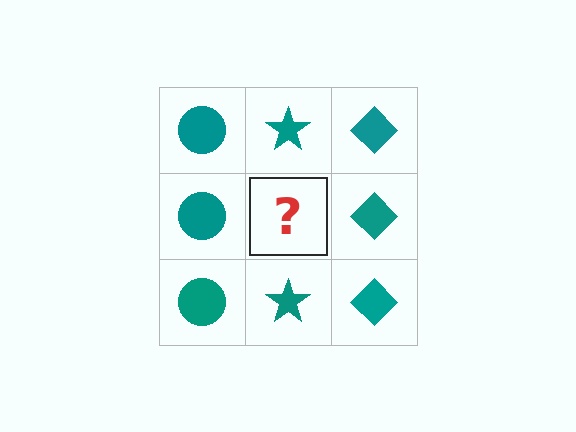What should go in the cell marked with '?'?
The missing cell should contain a teal star.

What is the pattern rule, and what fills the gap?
The rule is that each column has a consistent shape. The gap should be filled with a teal star.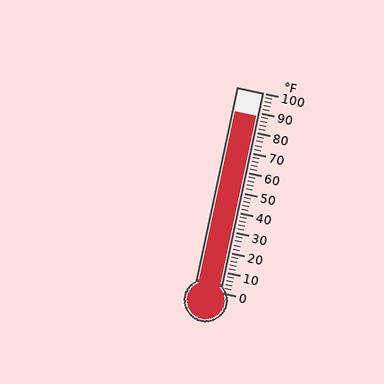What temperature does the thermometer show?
The thermometer shows approximately 88°F.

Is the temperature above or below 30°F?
The temperature is above 30°F.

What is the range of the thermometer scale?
The thermometer scale ranges from 0°F to 100°F.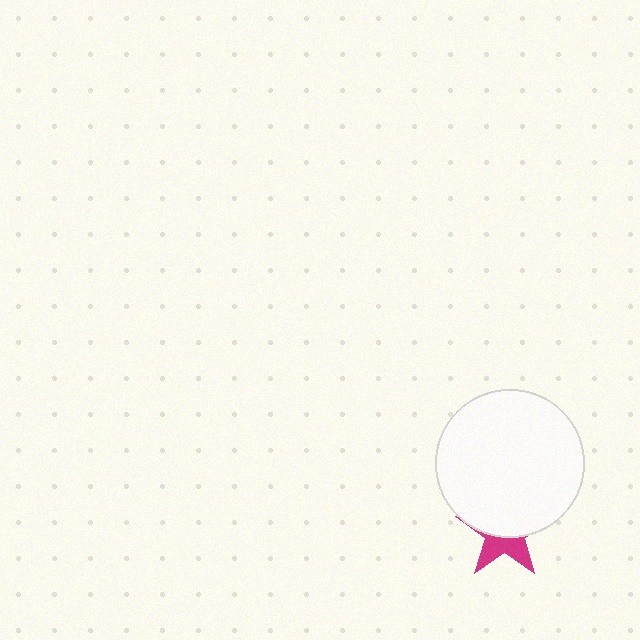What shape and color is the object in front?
The object in front is a white circle.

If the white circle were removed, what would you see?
You would see the complete magenta star.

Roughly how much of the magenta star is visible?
A small part of it is visible (roughly 39%).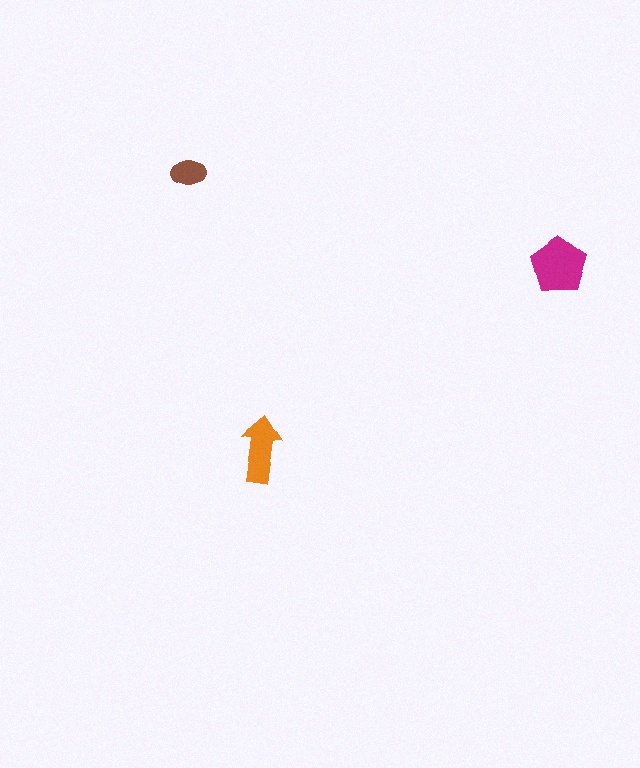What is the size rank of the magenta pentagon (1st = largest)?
1st.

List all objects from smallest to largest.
The brown ellipse, the orange arrow, the magenta pentagon.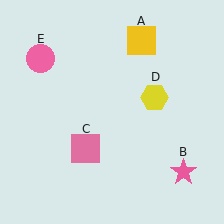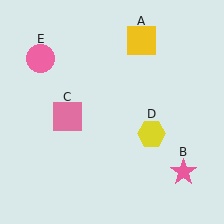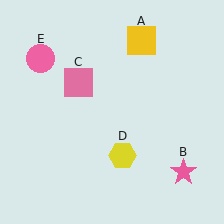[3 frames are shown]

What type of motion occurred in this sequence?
The pink square (object C), yellow hexagon (object D) rotated clockwise around the center of the scene.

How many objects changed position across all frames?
2 objects changed position: pink square (object C), yellow hexagon (object D).